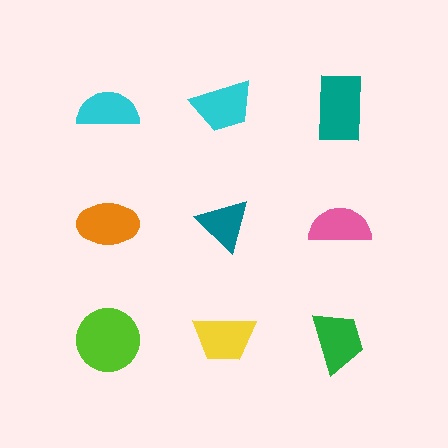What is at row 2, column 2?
A teal triangle.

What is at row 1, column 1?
A cyan semicircle.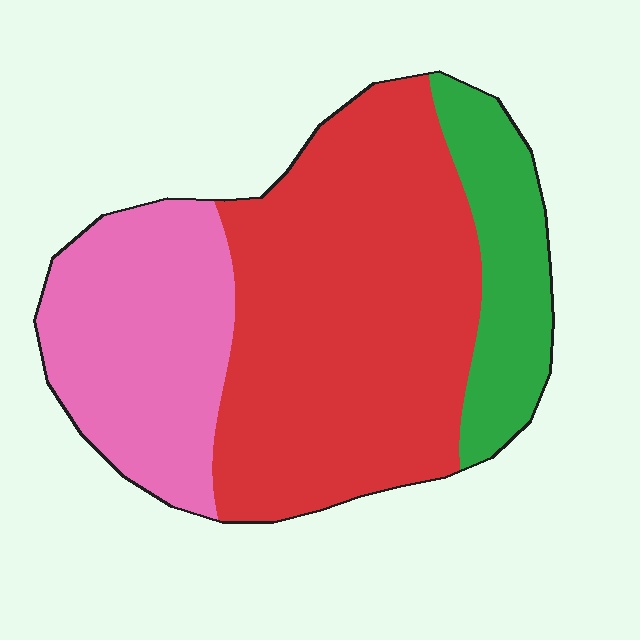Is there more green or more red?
Red.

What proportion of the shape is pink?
Pink covers around 30% of the shape.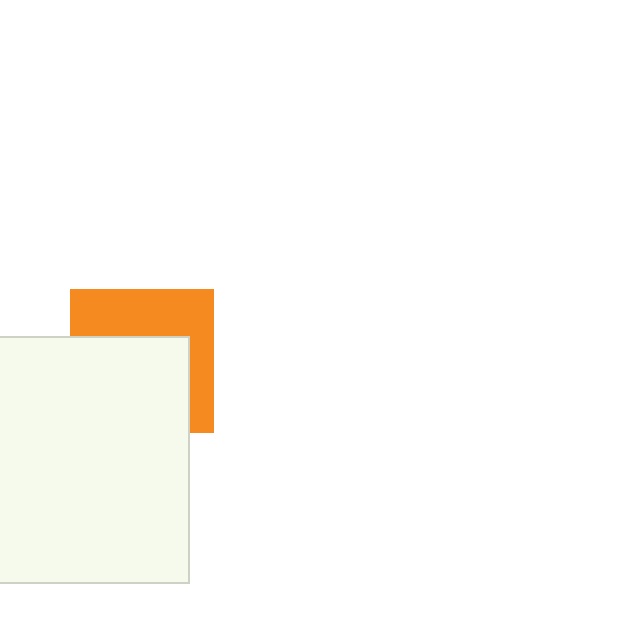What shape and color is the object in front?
The object in front is a white square.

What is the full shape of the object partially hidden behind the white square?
The partially hidden object is an orange square.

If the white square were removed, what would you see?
You would see the complete orange square.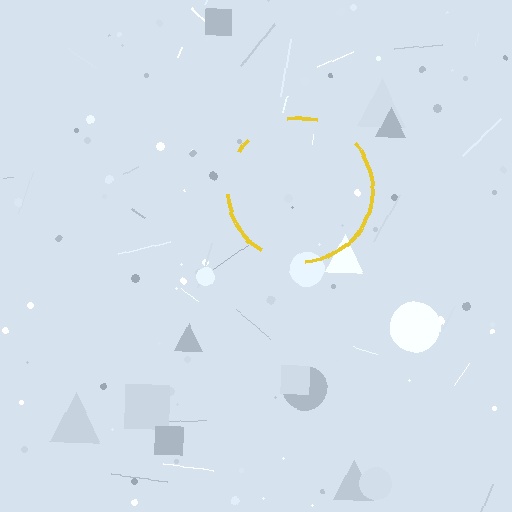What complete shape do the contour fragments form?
The contour fragments form a circle.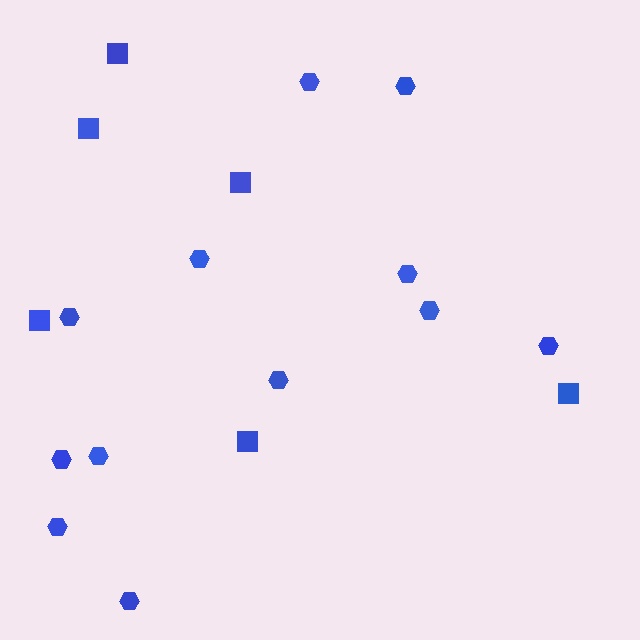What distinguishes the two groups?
There are 2 groups: one group of squares (6) and one group of hexagons (12).